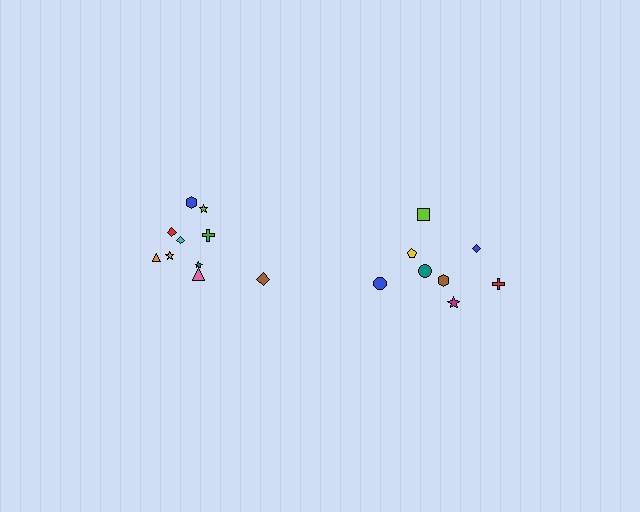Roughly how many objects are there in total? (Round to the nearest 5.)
Roughly 20 objects in total.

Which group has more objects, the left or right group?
The left group.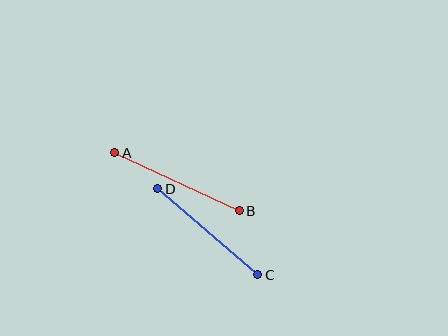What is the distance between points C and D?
The distance is approximately 132 pixels.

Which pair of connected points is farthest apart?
Points A and B are farthest apart.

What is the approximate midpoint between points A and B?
The midpoint is at approximately (177, 182) pixels.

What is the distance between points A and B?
The distance is approximately 137 pixels.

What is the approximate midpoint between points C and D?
The midpoint is at approximately (208, 232) pixels.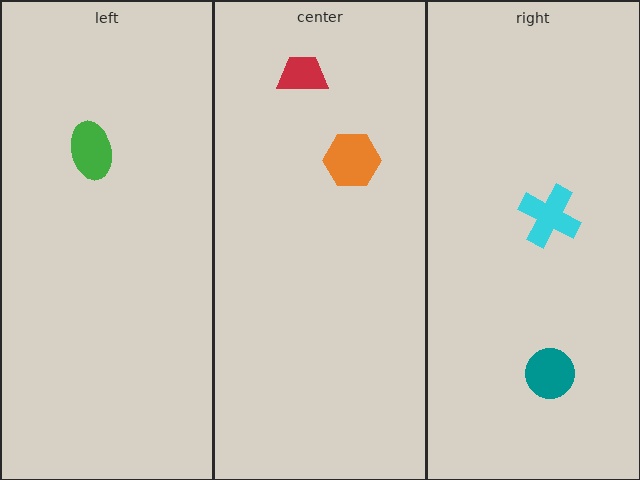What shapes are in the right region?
The teal circle, the cyan cross.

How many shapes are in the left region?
1.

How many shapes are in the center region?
2.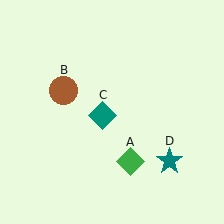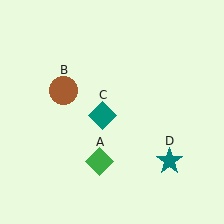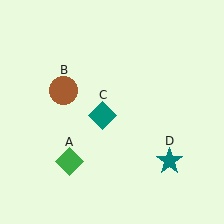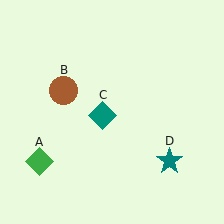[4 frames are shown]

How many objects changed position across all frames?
1 object changed position: green diamond (object A).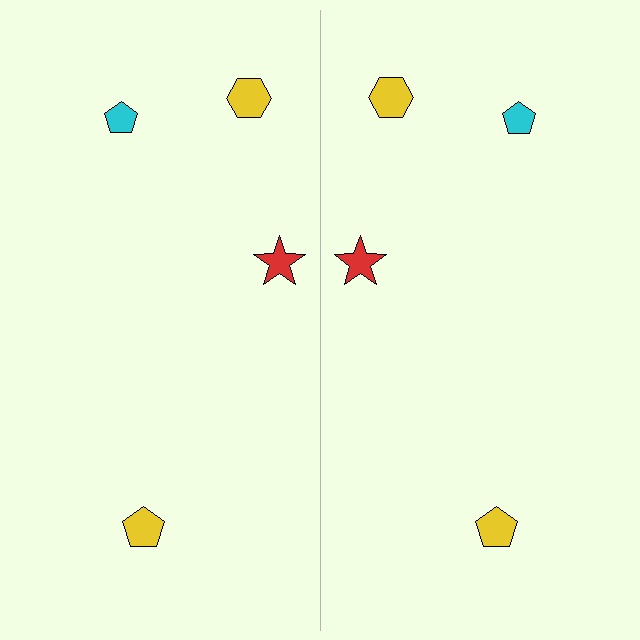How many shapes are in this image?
There are 8 shapes in this image.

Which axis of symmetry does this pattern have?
The pattern has a vertical axis of symmetry running through the center of the image.